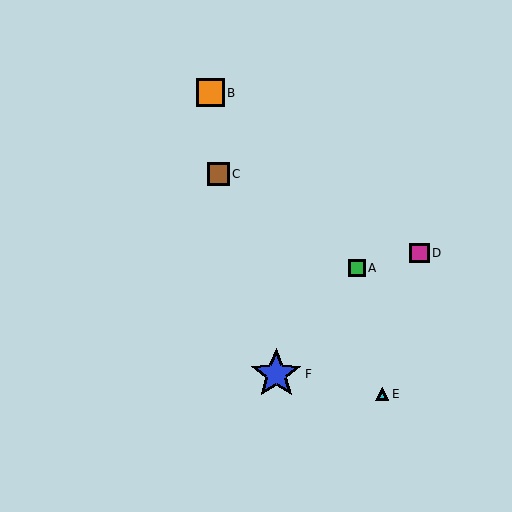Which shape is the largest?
The blue star (labeled F) is the largest.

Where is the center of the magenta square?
The center of the magenta square is at (419, 253).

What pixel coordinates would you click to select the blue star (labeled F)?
Click at (276, 374) to select the blue star F.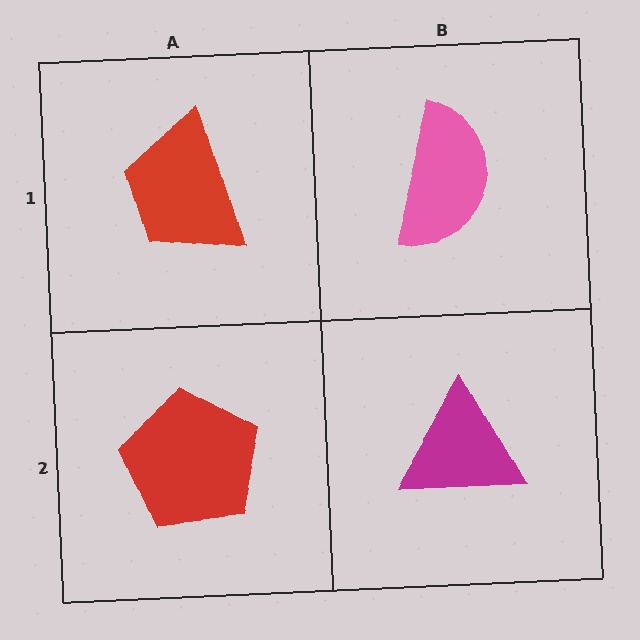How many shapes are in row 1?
2 shapes.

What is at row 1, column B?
A pink semicircle.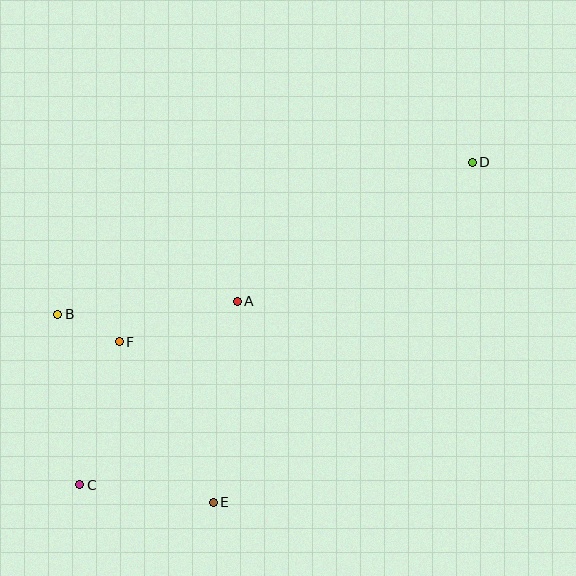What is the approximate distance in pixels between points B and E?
The distance between B and E is approximately 244 pixels.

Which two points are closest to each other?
Points B and F are closest to each other.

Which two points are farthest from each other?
Points C and D are farthest from each other.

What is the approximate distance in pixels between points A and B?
The distance between A and B is approximately 180 pixels.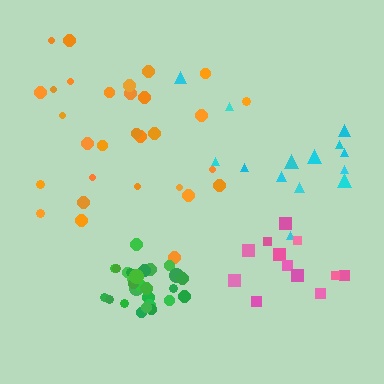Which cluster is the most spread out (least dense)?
Cyan.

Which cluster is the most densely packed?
Green.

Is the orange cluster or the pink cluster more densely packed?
Pink.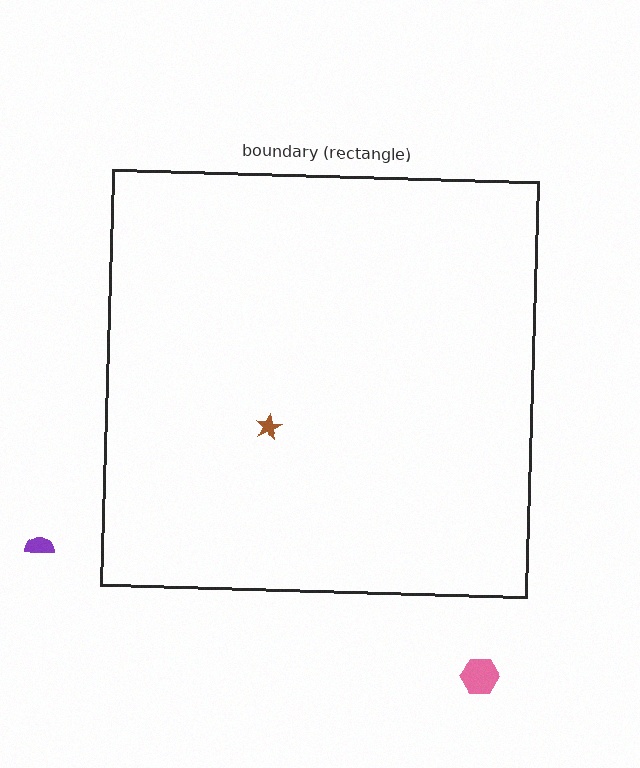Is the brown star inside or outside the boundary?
Inside.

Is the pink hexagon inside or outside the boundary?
Outside.